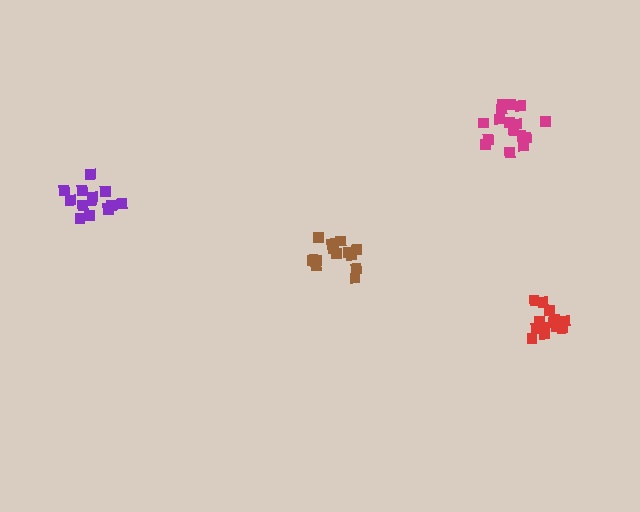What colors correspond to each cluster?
The clusters are colored: purple, brown, red, magenta.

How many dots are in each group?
Group 1: 14 dots, Group 2: 13 dots, Group 3: 15 dots, Group 4: 16 dots (58 total).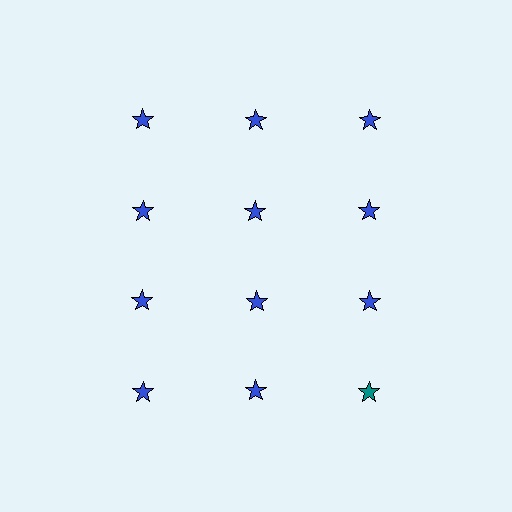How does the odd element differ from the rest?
It has a different color: teal instead of blue.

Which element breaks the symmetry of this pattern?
The teal star in the fourth row, center column breaks the symmetry. All other shapes are blue stars.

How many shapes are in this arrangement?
There are 12 shapes arranged in a grid pattern.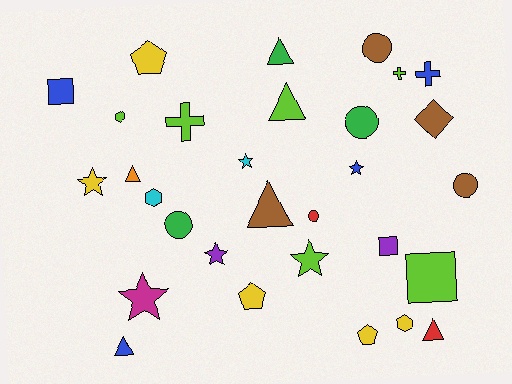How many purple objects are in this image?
There are 2 purple objects.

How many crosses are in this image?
There are 3 crosses.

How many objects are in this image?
There are 30 objects.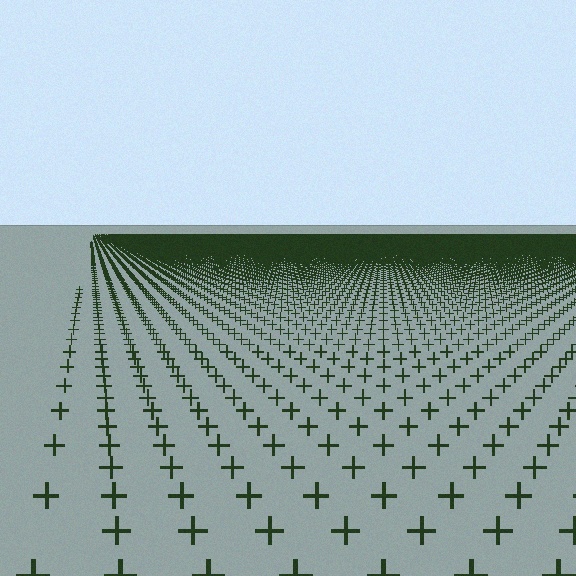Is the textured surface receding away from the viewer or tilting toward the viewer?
The surface is receding away from the viewer. Texture elements get smaller and denser toward the top.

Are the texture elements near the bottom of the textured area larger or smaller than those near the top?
Larger. Near the bottom, elements are closer to the viewer and appear at a bigger on-screen size.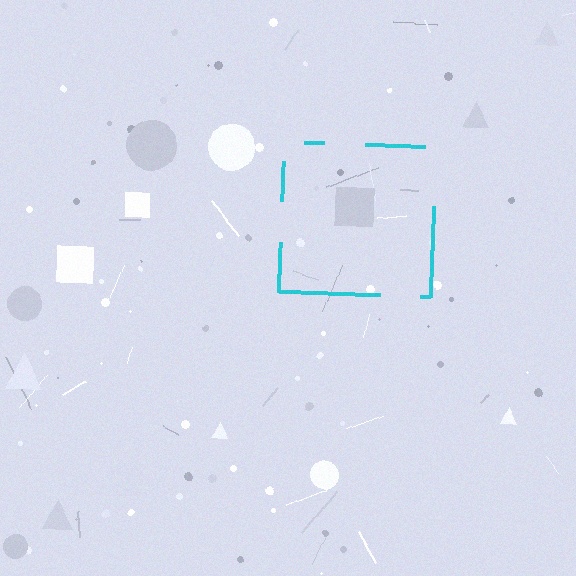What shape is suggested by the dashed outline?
The dashed outline suggests a square.